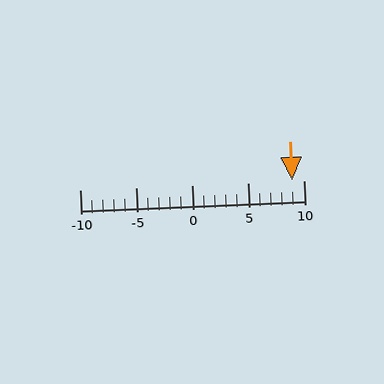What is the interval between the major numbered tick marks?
The major tick marks are spaced 5 units apart.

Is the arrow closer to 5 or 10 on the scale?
The arrow is closer to 10.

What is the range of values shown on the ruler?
The ruler shows values from -10 to 10.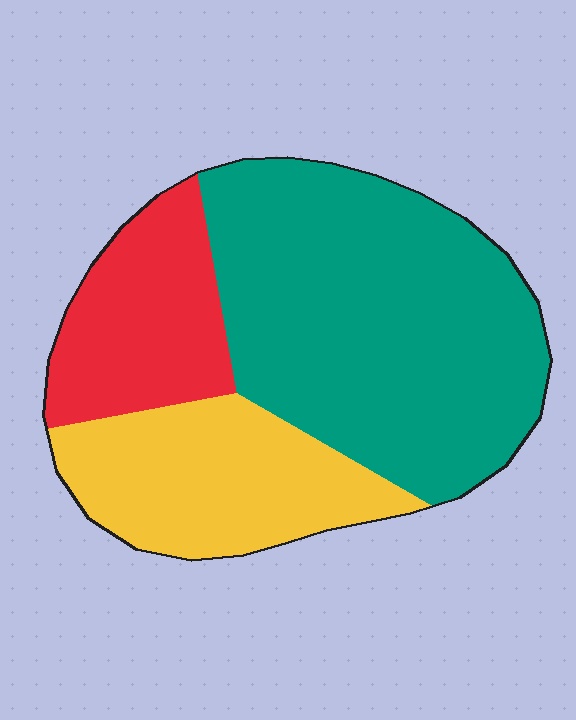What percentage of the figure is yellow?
Yellow covers about 25% of the figure.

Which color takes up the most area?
Teal, at roughly 55%.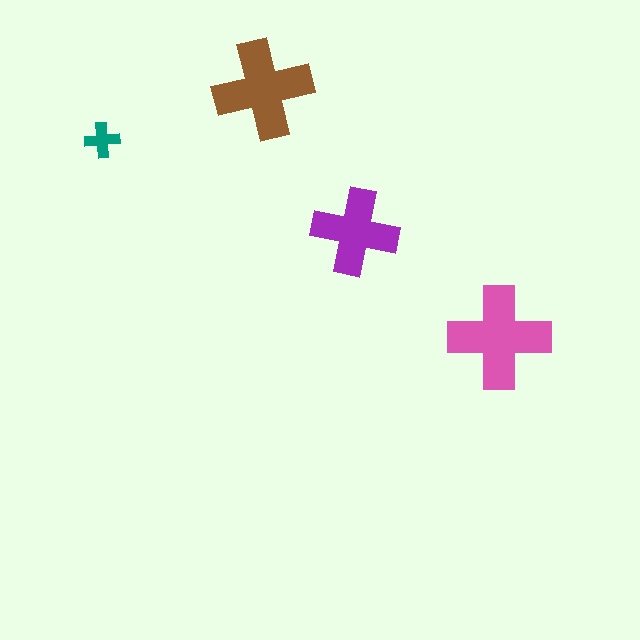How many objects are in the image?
There are 4 objects in the image.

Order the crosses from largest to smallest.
the pink one, the brown one, the purple one, the teal one.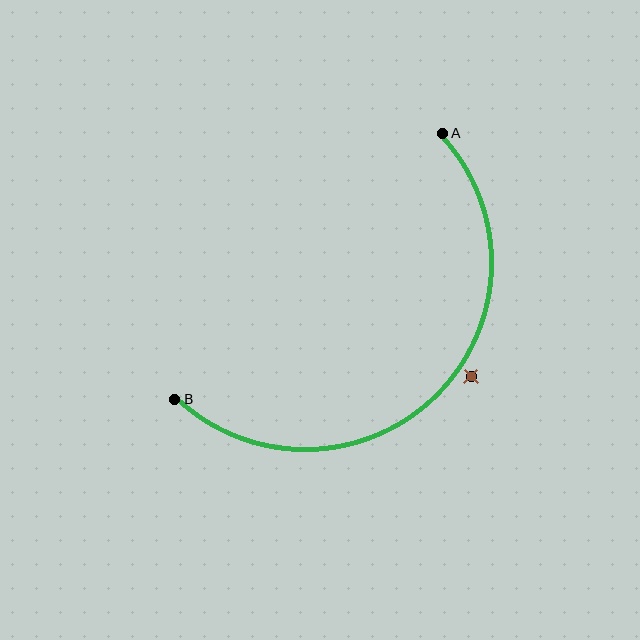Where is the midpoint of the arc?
The arc midpoint is the point on the curve farthest from the straight line joining A and B. It sits below and to the right of that line.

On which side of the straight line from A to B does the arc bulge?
The arc bulges below and to the right of the straight line connecting A and B.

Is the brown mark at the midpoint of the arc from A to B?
No — the brown mark does not lie on the arc at all. It sits slightly outside the curve.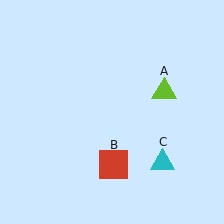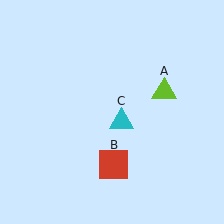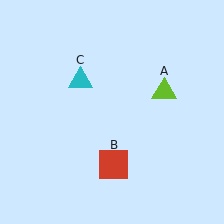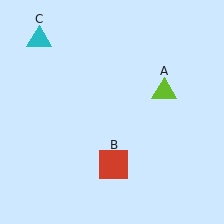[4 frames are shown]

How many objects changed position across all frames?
1 object changed position: cyan triangle (object C).